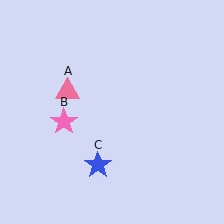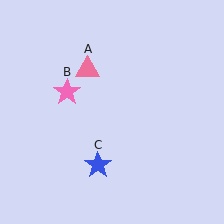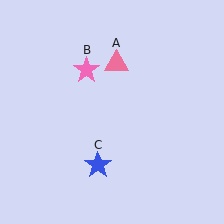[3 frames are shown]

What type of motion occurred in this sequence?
The pink triangle (object A), pink star (object B) rotated clockwise around the center of the scene.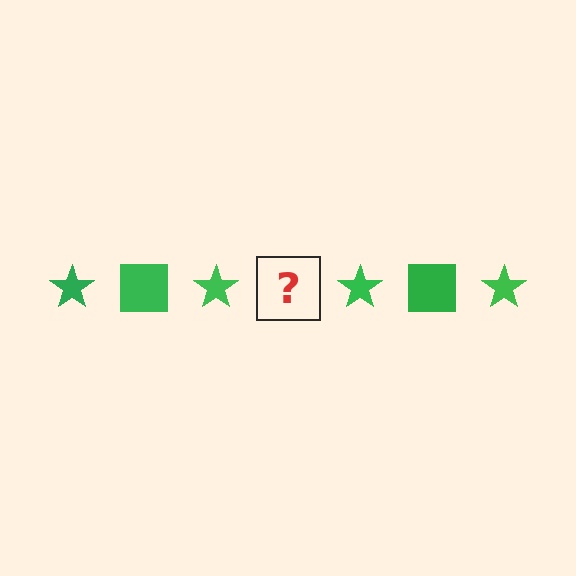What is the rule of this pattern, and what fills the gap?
The rule is that the pattern cycles through star, square shapes in green. The gap should be filled with a green square.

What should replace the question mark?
The question mark should be replaced with a green square.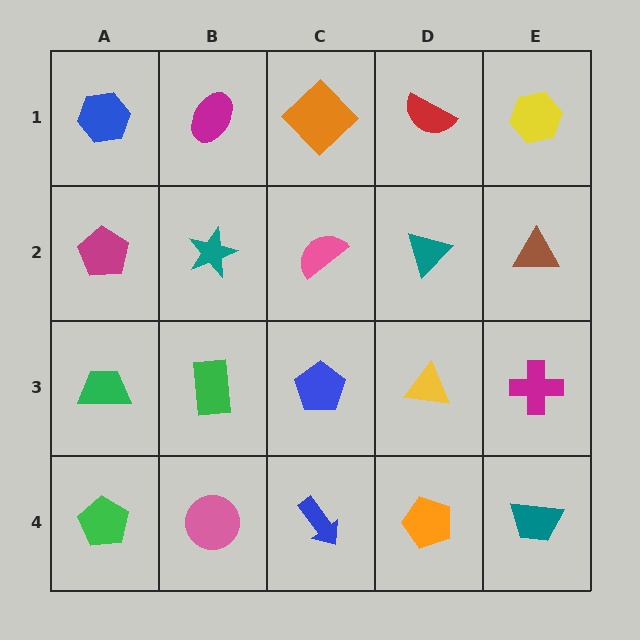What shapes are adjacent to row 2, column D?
A red semicircle (row 1, column D), a yellow triangle (row 3, column D), a pink semicircle (row 2, column C), a brown triangle (row 2, column E).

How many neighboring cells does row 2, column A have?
3.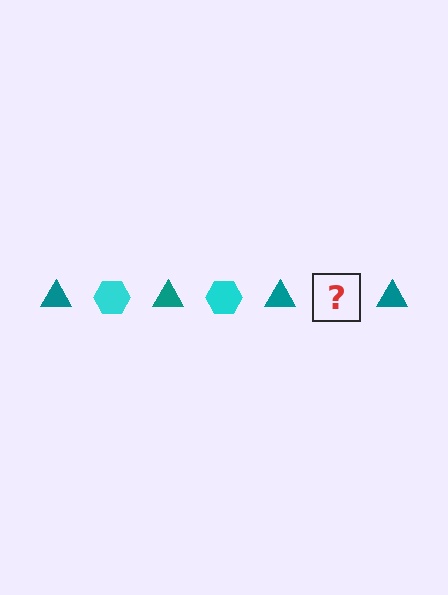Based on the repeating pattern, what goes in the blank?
The blank should be a cyan hexagon.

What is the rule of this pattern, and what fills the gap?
The rule is that the pattern alternates between teal triangle and cyan hexagon. The gap should be filled with a cyan hexagon.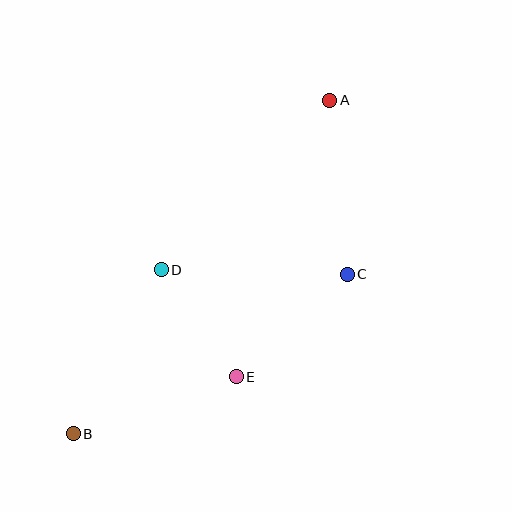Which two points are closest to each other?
Points D and E are closest to each other.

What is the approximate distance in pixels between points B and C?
The distance between B and C is approximately 317 pixels.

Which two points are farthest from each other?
Points A and B are farthest from each other.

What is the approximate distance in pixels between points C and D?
The distance between C and D is approximately 186 pixels.